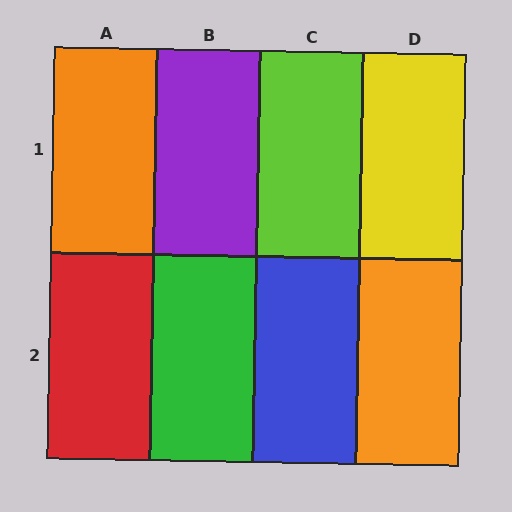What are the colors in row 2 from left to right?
Red, green, blue, orange.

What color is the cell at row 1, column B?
Purple.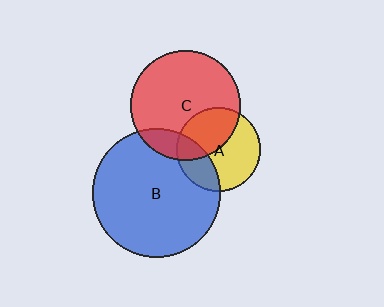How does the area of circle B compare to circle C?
Approximately 1.4 times.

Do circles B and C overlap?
Yes.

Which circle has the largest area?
Circle B (blue).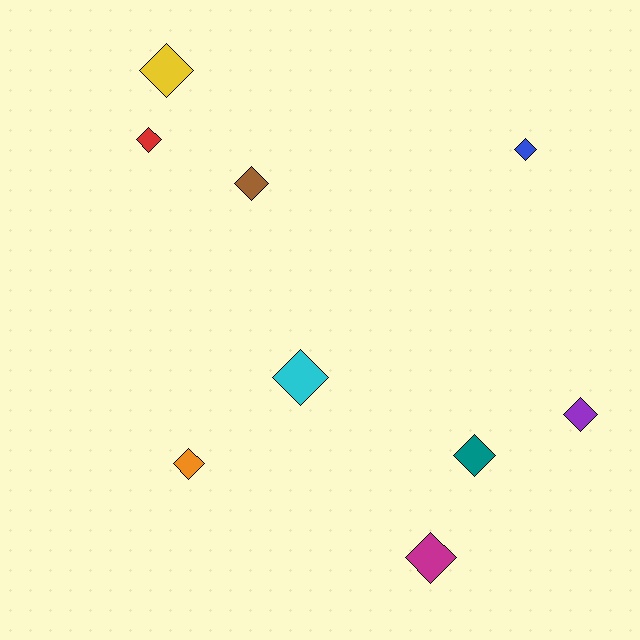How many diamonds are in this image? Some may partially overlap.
There are 9 diamonds.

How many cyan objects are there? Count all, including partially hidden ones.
There is 1 cyan object.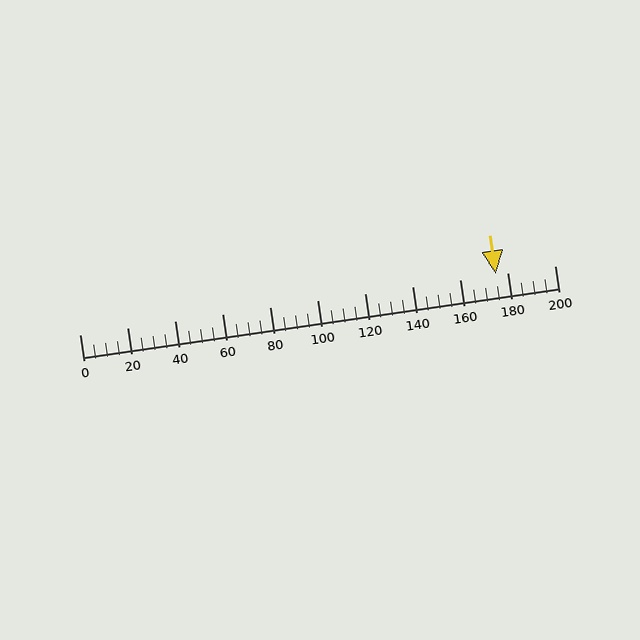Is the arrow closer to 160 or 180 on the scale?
The arrow is closer to 180.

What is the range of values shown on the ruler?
The ruler shows values from 0 to 200.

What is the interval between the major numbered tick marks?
The major tick marks are spaced 20 units apart.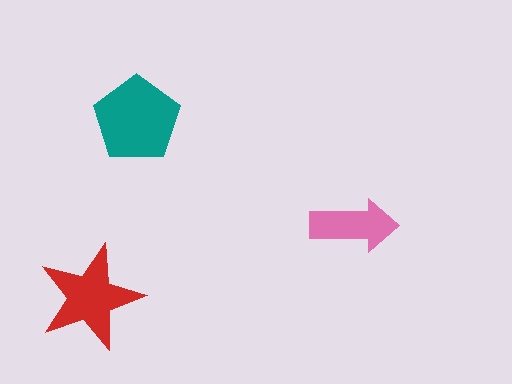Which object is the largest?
The teal pentagon.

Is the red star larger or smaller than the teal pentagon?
Smaller.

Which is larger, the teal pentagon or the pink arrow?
The teal pentagon.